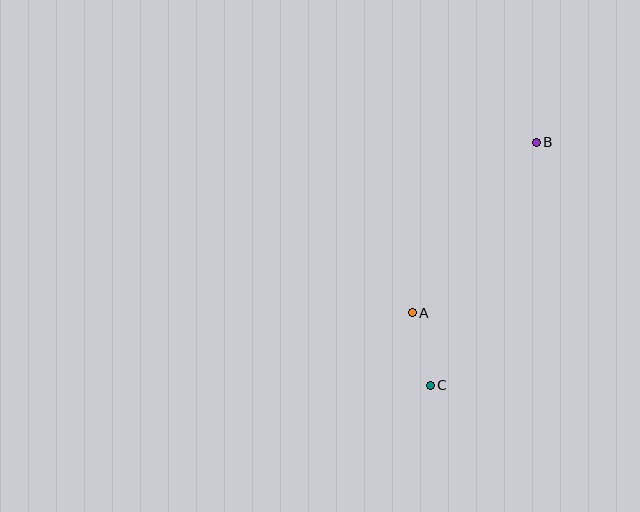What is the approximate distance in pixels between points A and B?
The distance between A and B is approximately 211 pixels.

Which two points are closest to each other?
Points A and C are closest to each other.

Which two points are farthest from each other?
Points B and C are farthest from each other.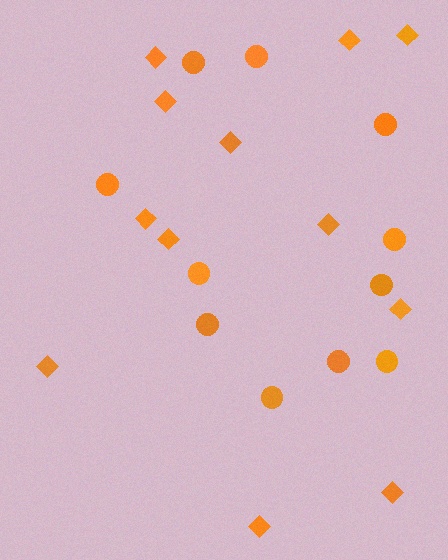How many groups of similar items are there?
There are 2 groups: one group of diamonds (12) and one group of circles (11).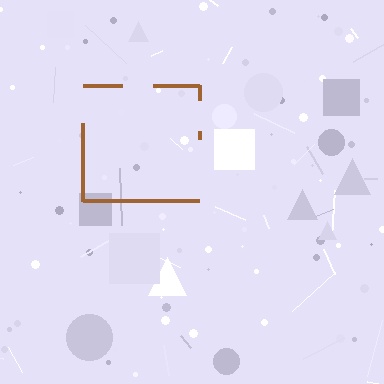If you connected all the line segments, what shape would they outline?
They would outline a square.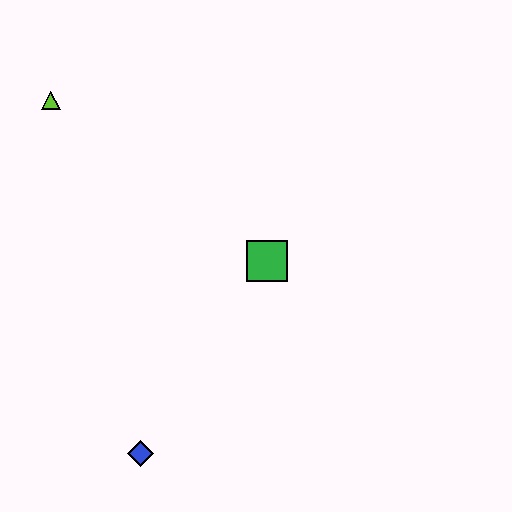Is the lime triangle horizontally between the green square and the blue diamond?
No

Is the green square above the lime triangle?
No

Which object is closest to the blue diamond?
The green square is closest to the blue diamond.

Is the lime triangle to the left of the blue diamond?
Yes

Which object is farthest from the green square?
The lime triangle is farthest from the green square.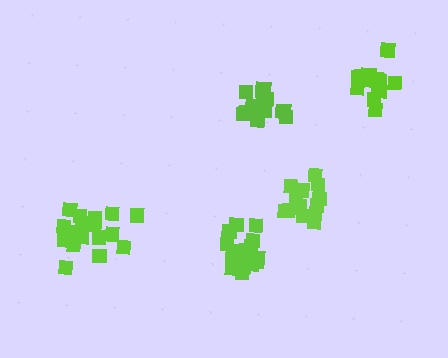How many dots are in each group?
Group 1: 16 dots, Group 2: 19 dots, Group 3: 15 dots, Group 4: 17 dots, Group 5: 21 dots (88 total).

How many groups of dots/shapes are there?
There are 5 groups.